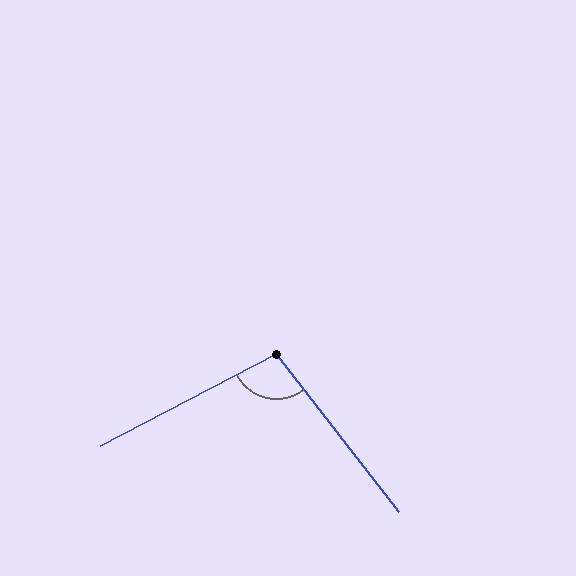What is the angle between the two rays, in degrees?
Approximately 100 degrees.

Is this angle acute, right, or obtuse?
It is obtuse.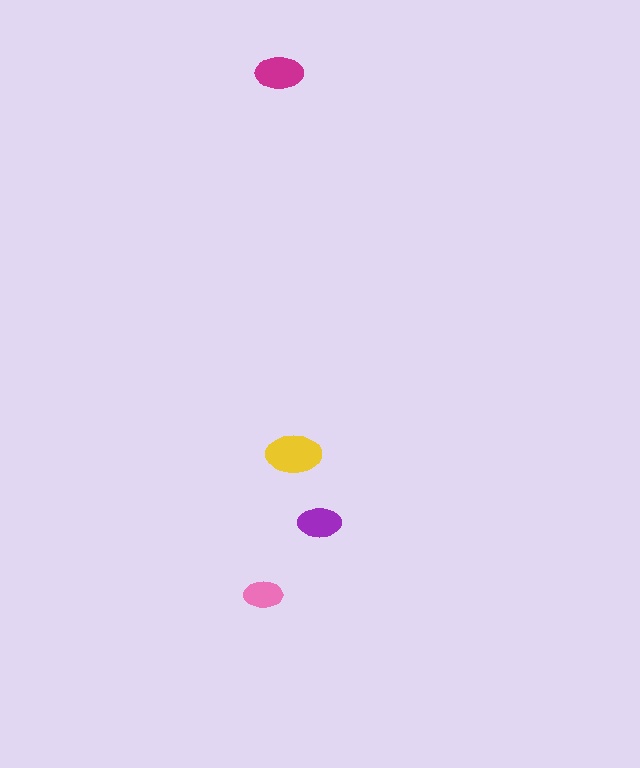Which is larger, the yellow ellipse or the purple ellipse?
The yellow one.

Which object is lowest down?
The pink ellipse is bottommost.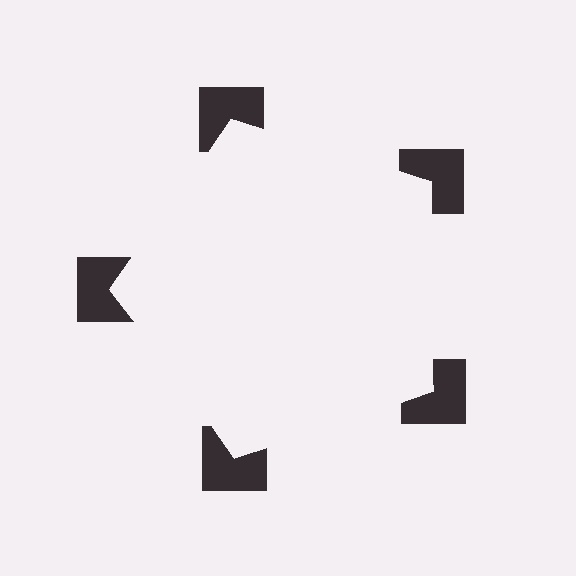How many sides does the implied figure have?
5 sides.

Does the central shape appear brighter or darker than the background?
It typically appears slightly brighter than the background, even though no actual brightness change is drawn.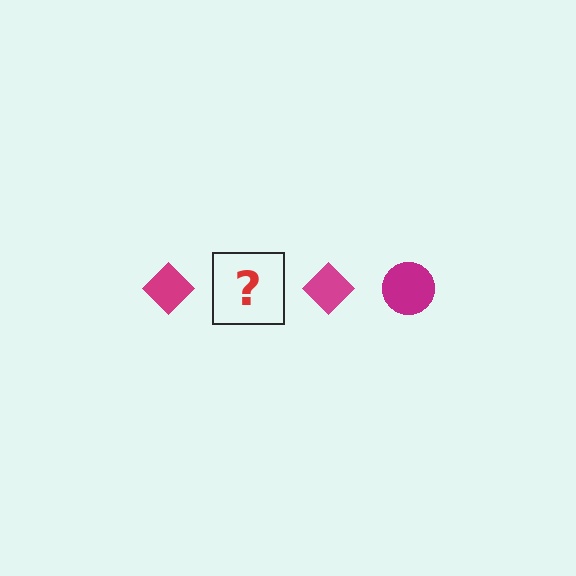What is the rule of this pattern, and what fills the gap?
The rule is that the pattern cycles through diamond, circle shapes in magenta. The gap should be filled with a magenta circle.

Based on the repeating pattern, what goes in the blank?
The blank should be a magenta circle.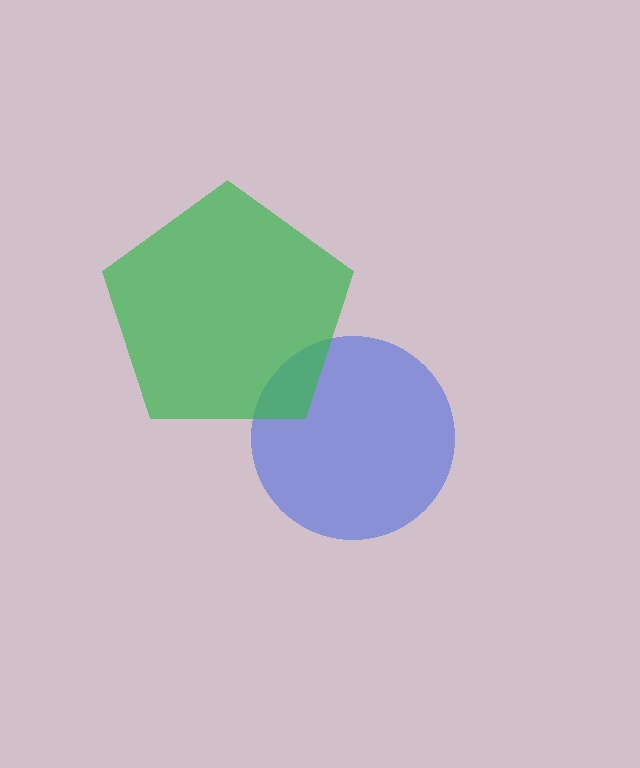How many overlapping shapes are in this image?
There are 2 overlapping shapes in the image.